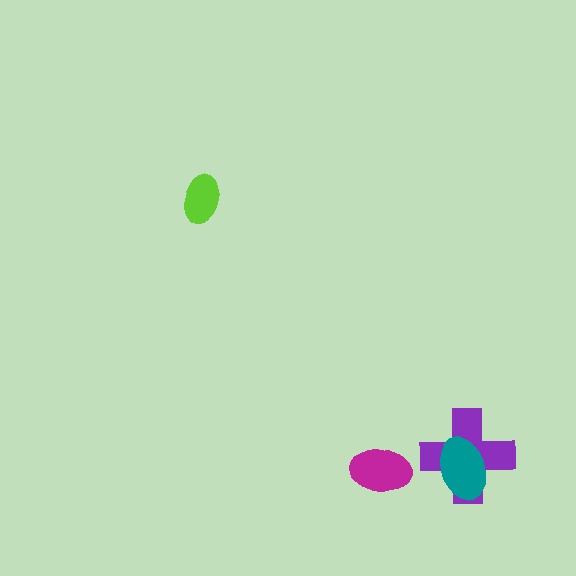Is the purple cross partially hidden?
Yes, it is partially covered by another shape.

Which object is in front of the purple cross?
The teal ellipse is in front of the purple cross.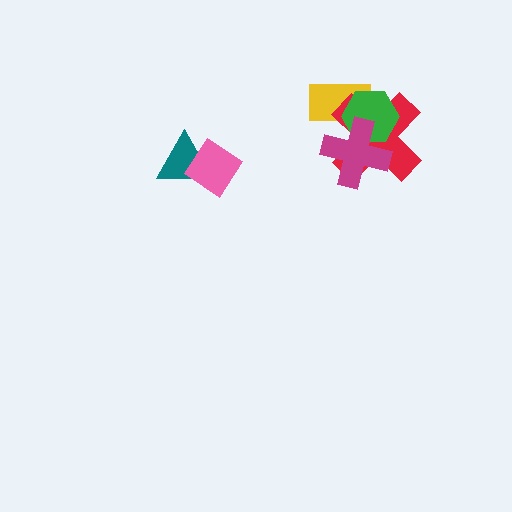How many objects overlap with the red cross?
3 objects overlap with the red cross.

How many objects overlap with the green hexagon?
3 objects overlap with the green hexagon.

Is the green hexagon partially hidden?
Yes, it is partially covered by another shape.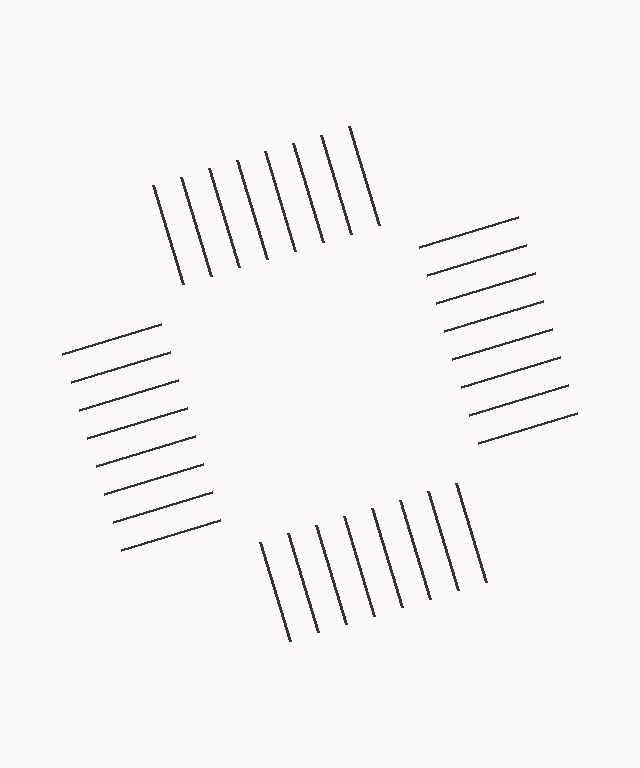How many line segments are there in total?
32 — 8 along each of the 4 edges.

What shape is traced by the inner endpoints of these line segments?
An illusory square — the line segments terminate on its edges but no continuous stroke is drawn.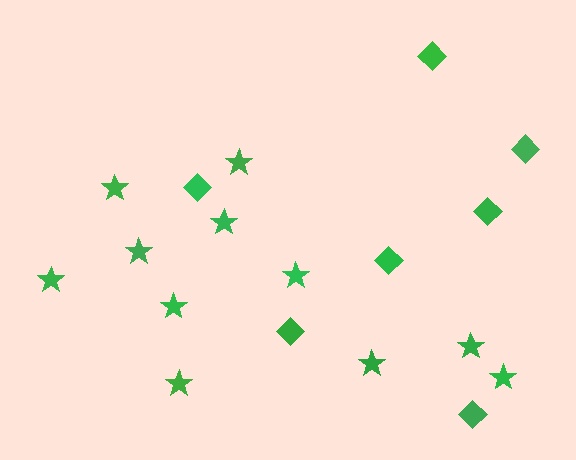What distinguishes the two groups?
There are 2 groups: one group of stars (11) and one group of diamonds (7).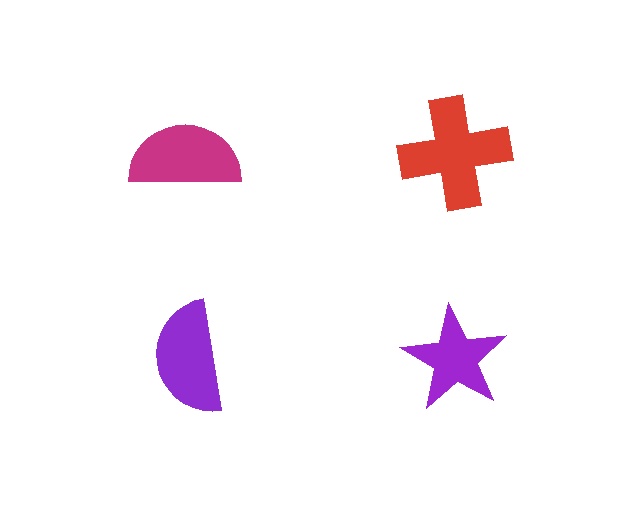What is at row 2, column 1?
A purple semicircle.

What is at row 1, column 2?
A red cross.